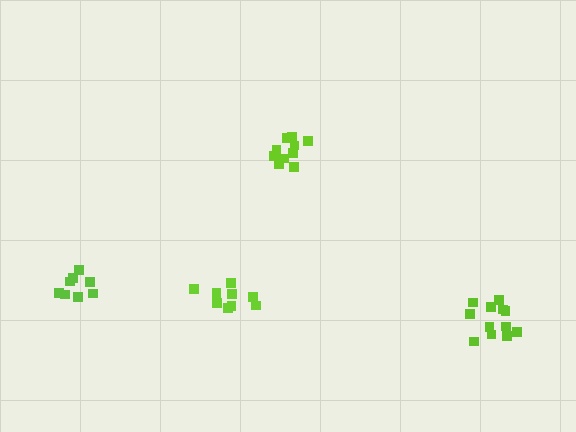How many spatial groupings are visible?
There are 4 spatial groupings.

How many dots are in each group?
Group 1: 9 dots, Group 2: 10 dots, Group 3: 12 dots, Group 4: 8 dots (39 total).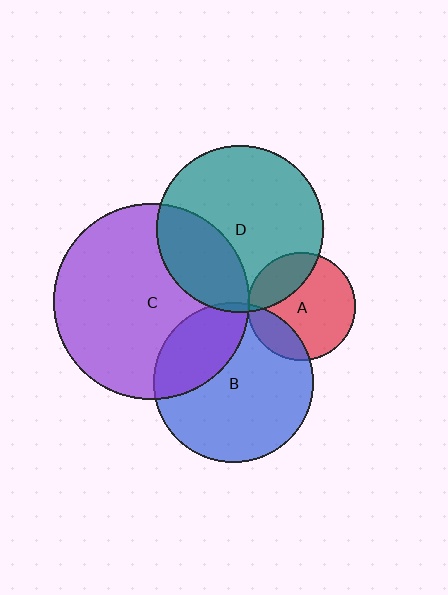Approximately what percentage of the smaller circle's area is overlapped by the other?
Approximately 5%.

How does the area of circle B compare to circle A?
Approximately 2.2 times.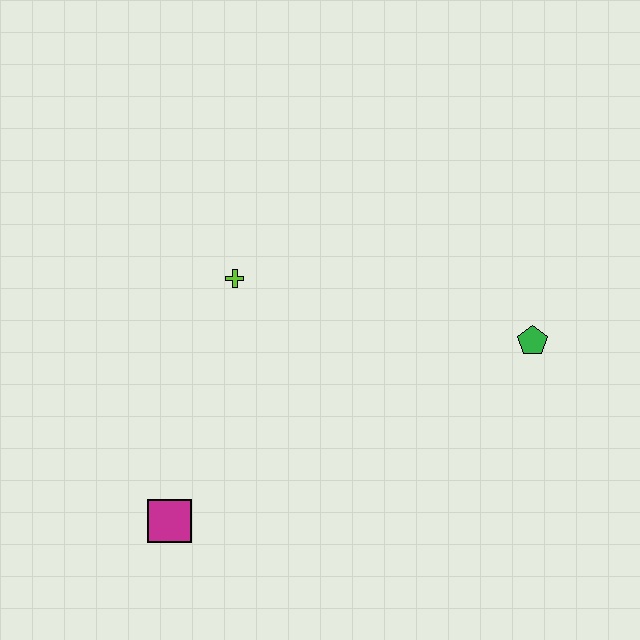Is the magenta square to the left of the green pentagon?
Yes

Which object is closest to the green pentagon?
The lime cross is closest to the green pentagon.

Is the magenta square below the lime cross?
Yes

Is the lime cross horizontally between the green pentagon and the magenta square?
Yes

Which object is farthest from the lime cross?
The green pentagon is farthest from the lime cross.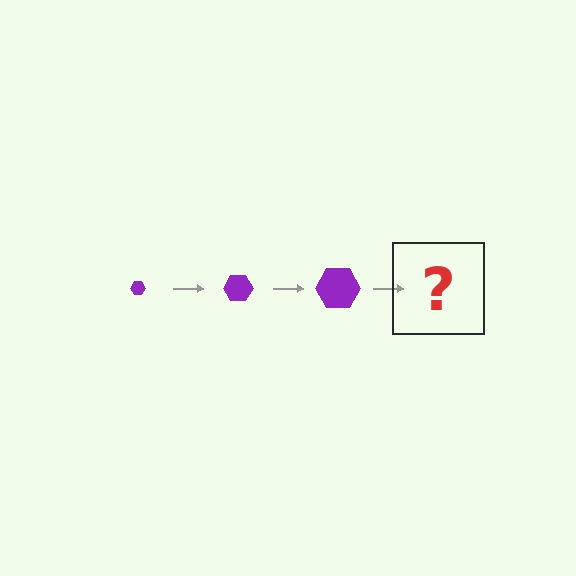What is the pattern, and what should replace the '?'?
The pattern is that the hexagon gets progressively larger each step. The '?' should be a purple hexagon, larger than the previous one.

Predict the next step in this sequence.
The next step is a purple hexagon, larger than the previous one.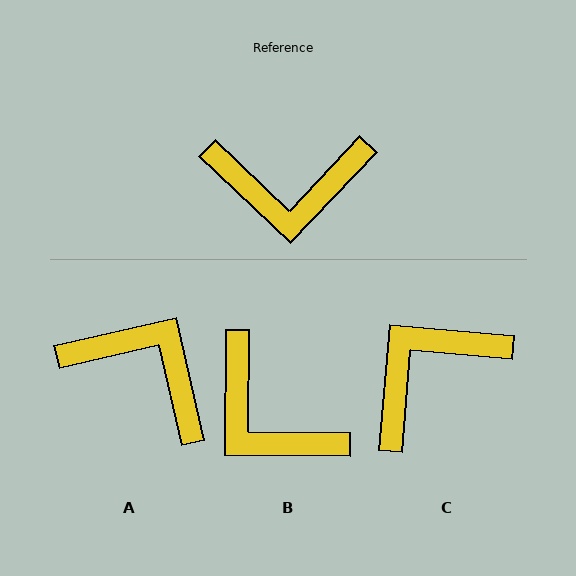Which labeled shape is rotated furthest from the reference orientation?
A, about 146 degrees away.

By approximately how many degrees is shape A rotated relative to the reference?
Approximately 146 degrees counter-clockwise.